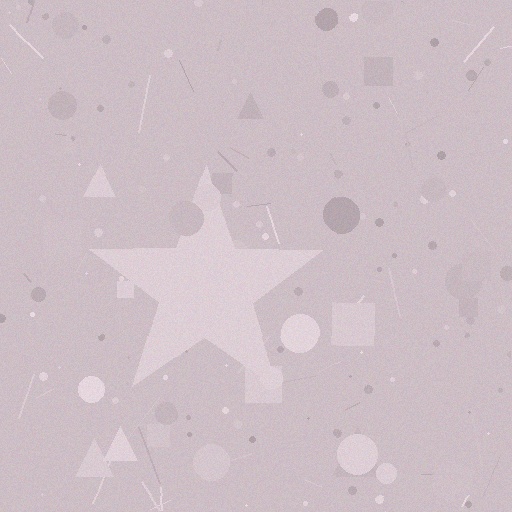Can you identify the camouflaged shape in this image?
The camouflaged shape is a star.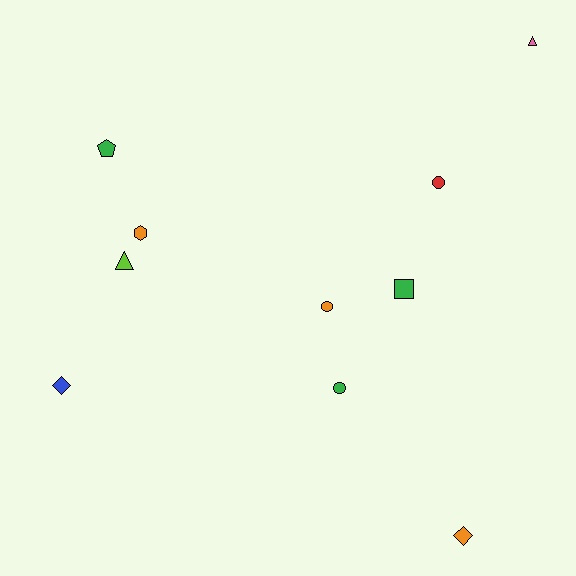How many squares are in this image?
There is 1 square.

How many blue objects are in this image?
There is 1 blue object.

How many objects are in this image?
There are 10 objects.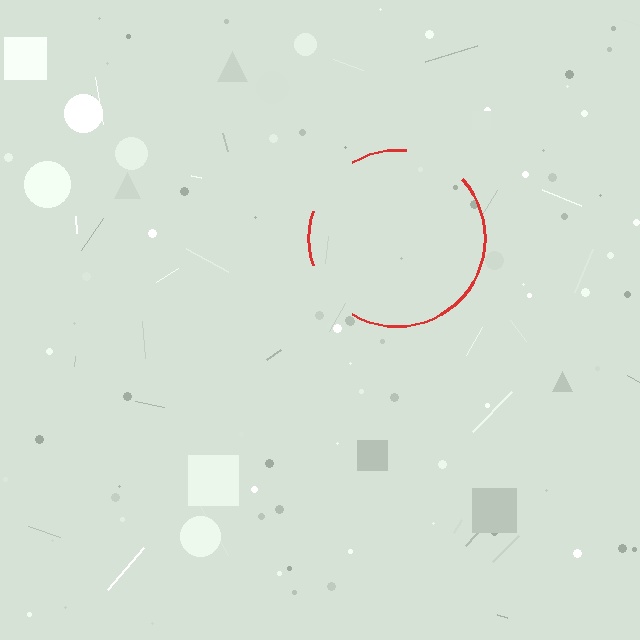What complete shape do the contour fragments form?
The contour fragments form a circle.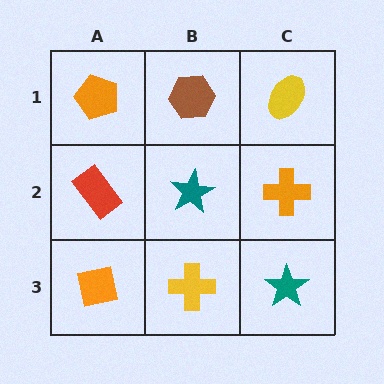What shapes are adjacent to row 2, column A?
An orange pentagon (row 1, column A), an orange square (row 3, column A), a teal star (row 2, column B).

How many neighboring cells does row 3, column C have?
2.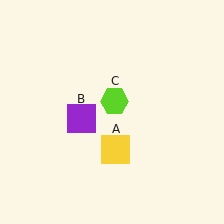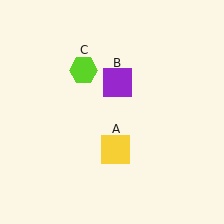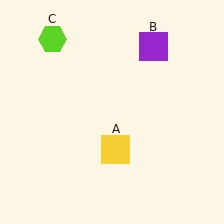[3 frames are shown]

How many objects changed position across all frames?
2 objects changed position: purple square (object B), lime hexagon (object C).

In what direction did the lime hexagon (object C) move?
The lime hexagon (object C) moved up and to the left.